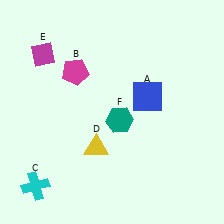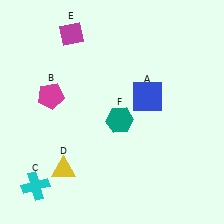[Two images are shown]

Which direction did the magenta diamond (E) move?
The magenta diamond (E) moved right.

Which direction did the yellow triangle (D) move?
The yellow triangle (D) moved left.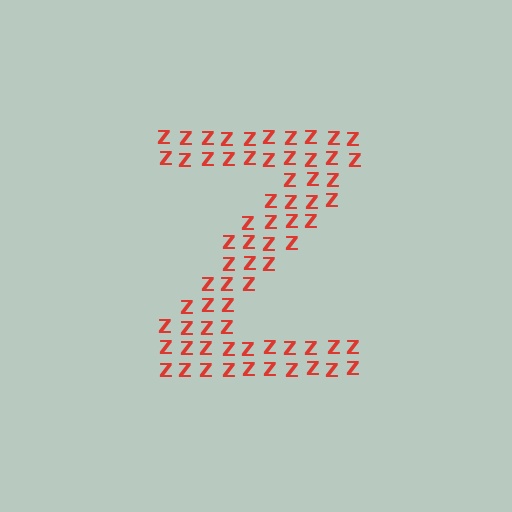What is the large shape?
The large shape is the letter Z.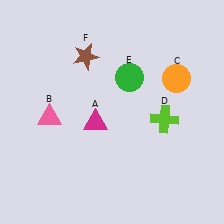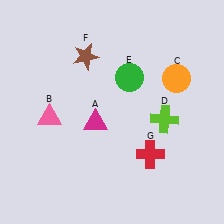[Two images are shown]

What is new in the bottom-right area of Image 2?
A red cross (G) was added in the bottom-right area of Image 2.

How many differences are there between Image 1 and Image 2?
There is 1 difference between the two images.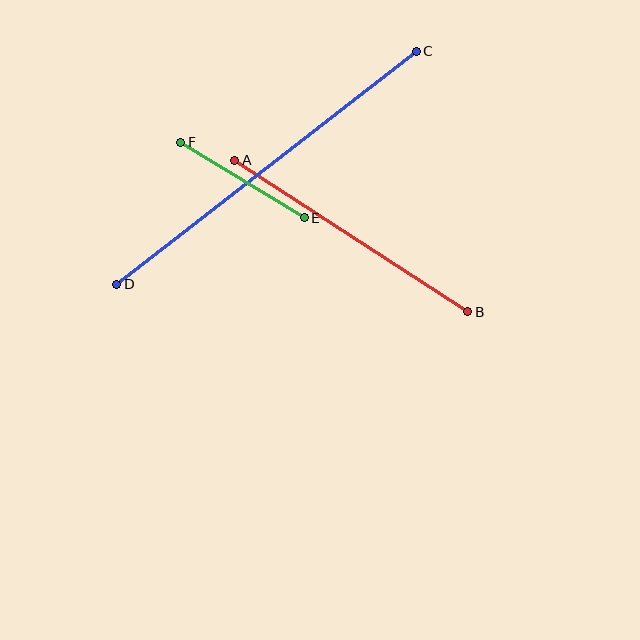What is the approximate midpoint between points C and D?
The midpoint is at approximately (267, 168) pixels.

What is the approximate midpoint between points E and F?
The midpoint is at approximately (243, 180) pixels.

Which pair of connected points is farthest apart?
Points C and D are farthest apart.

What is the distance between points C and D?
The distance is approximately 379 pixels.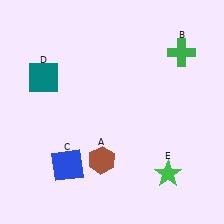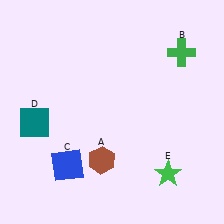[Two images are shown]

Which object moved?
The teal square (D) moved down.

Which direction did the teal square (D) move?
The teal square (D) moved down.